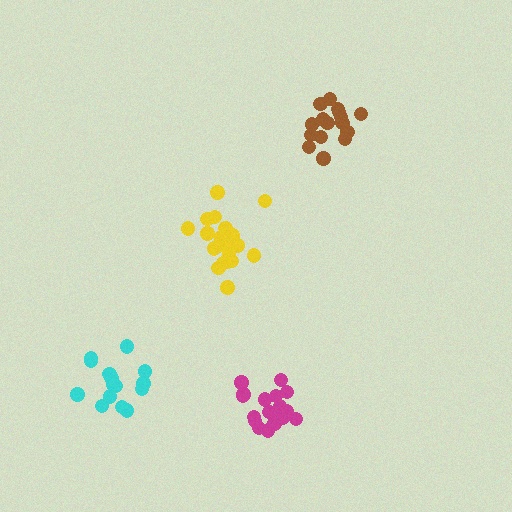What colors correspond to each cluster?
The clusters are colored: yellow, magenta, brown, cyan.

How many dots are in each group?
Group 1: 20 dots, Group 2: 17 dots, Group 3: 16 dots, Group 4: 15 dots (68 total).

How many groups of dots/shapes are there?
There are 4 groups.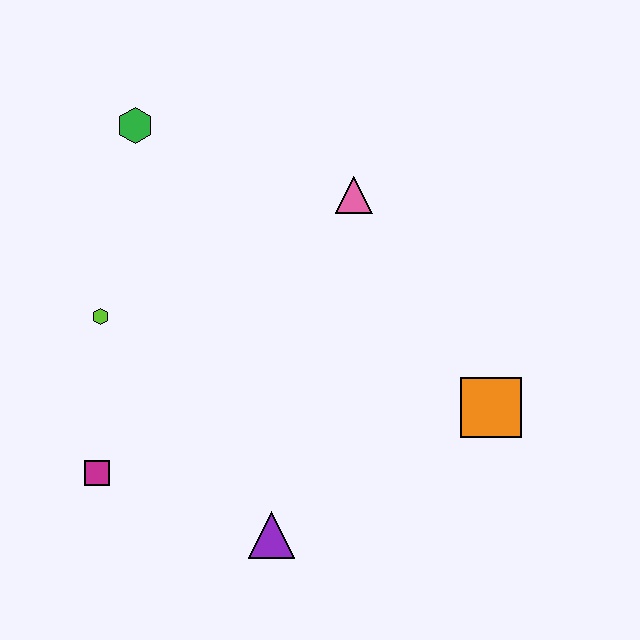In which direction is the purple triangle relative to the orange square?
The purple triangle is to the left of the orange square.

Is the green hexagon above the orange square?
Yes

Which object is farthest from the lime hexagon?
The orange square is farthest from the lime hexagon.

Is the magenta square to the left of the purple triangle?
Yes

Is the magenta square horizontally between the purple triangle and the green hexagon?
No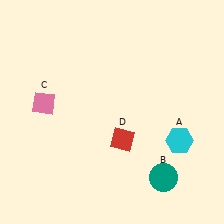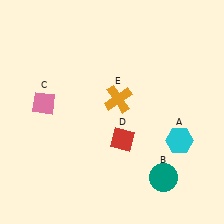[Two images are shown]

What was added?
An orange cross (E) was added in Image 2.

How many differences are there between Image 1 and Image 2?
There is 1 difference between the two images.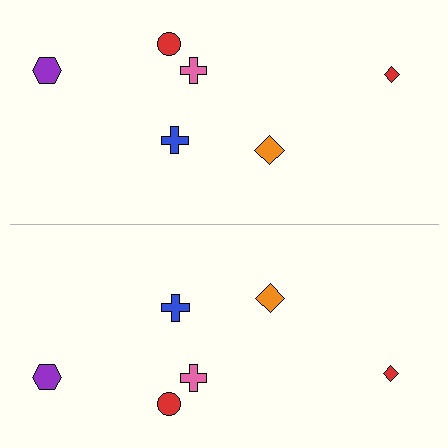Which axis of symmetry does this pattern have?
The pattern has a horizontal axis of symmetry running through the center of the image.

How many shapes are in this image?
There are 12 shapes in this image.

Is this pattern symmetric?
Yes, this pattern has bilateral (reflection) symmetry.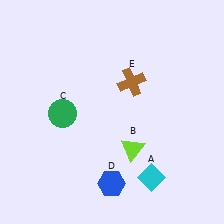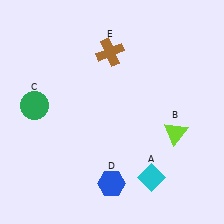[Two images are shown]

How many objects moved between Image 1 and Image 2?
3 objects moved between the two images.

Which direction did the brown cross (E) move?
The brown cross (E) moved up.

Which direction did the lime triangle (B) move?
The lime triangle (B) moved right.